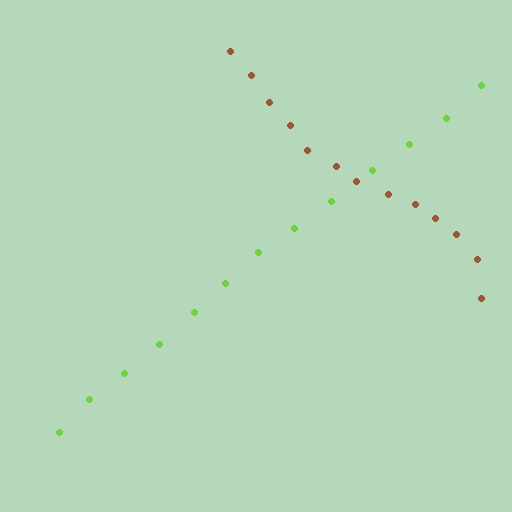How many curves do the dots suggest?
There are 2 distinct paths.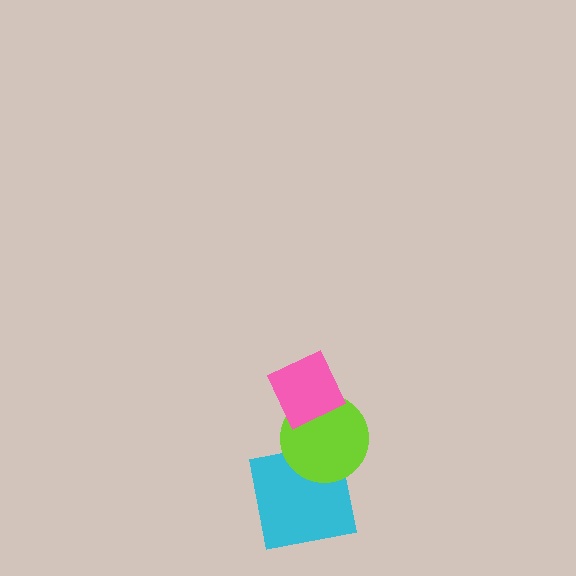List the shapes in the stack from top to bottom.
From top to bottom: the pink diamond, the lime circle, the cyan square.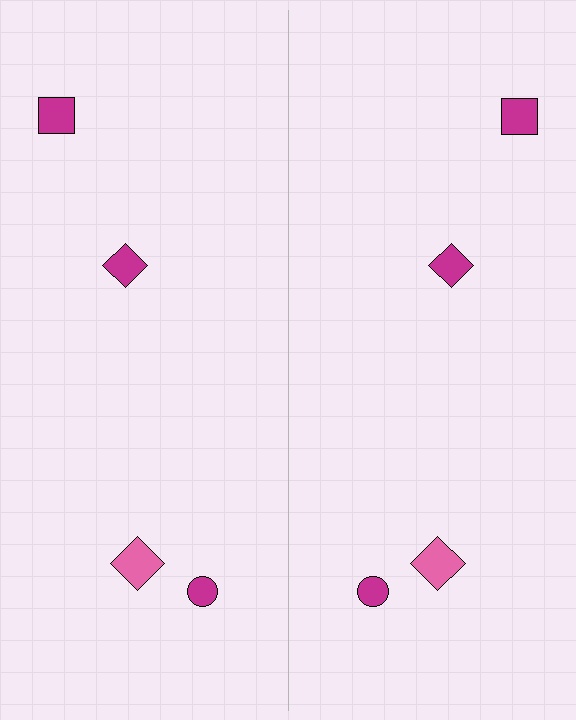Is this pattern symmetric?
Yes, this pattern has bilateral (reflection) symmetry.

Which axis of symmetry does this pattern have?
The pattern has a vertical axis of symmetry running through the center of the image.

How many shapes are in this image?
There are 8 shapes in this image.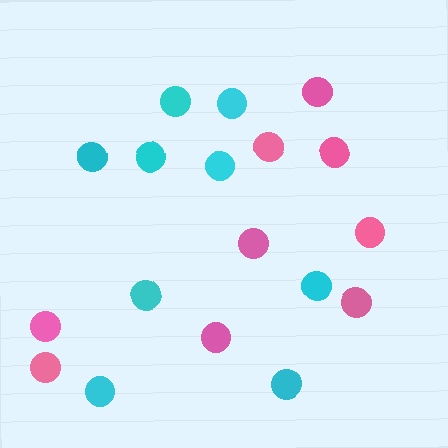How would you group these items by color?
There are 2 groups: one group of pink circles (9) and one group of cyan circles (9).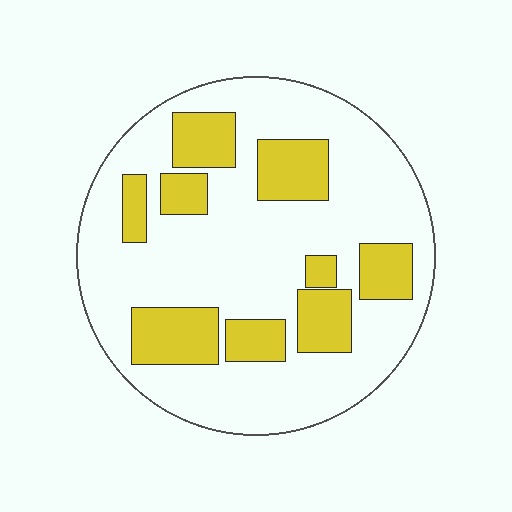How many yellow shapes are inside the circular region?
9.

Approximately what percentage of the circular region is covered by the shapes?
Approximately 25%.